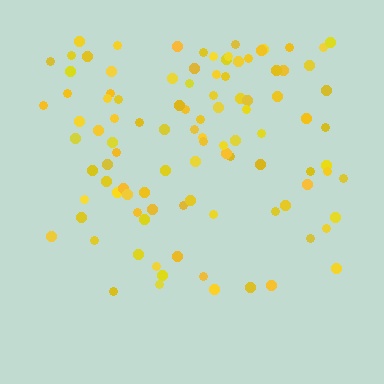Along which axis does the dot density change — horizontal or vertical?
Vertical.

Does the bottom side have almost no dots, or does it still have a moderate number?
Still a moderate number, just noticeably fewer than the top.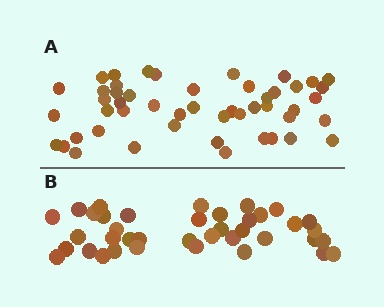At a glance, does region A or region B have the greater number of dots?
Region A (the top region) has more dots.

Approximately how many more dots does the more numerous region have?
Region A has roughly 10 or so more dots than region B.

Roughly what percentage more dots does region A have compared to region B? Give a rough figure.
About 25% more.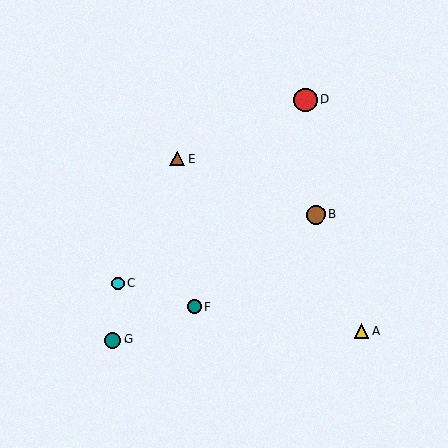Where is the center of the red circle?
The center of the red circle is at (306, 100).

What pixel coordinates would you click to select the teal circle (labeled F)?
Click at (195, 307) to select the teal circle F.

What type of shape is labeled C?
Shape C is a cyan circle.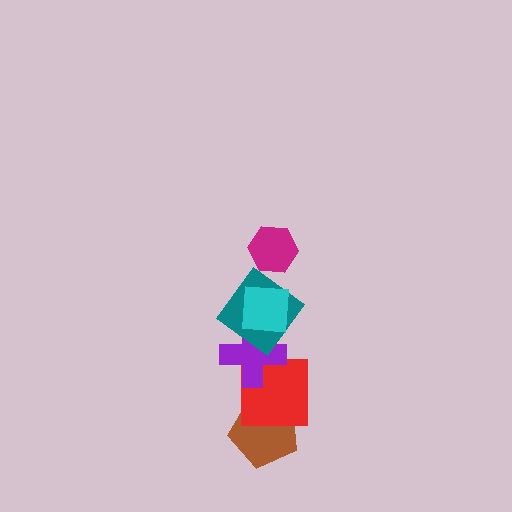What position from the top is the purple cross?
The purple cross is 4th from the top.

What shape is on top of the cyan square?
The magenta hexagon is on top of the cyan square.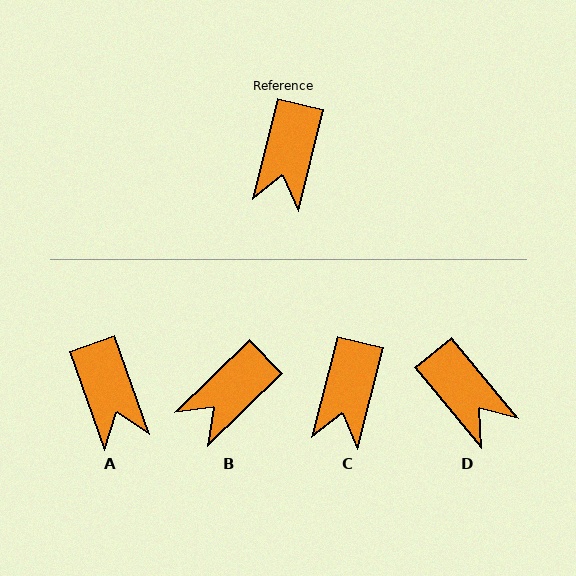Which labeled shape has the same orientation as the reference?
C.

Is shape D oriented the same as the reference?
No, it is off by about 54 degrees.